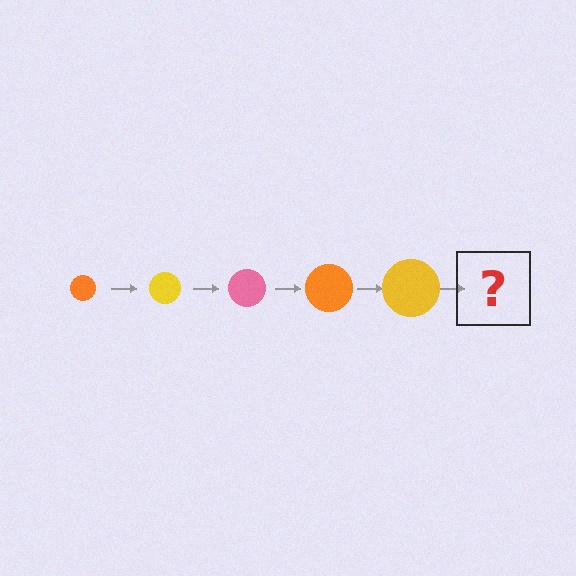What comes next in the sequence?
The next element should be a pink circle, larger than the previous one.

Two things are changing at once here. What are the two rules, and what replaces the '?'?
The two rules are that the circle grows larger each step and the color cycles through orange, yellow, and pink. The '?' should be a pink circle, larger than the previous one.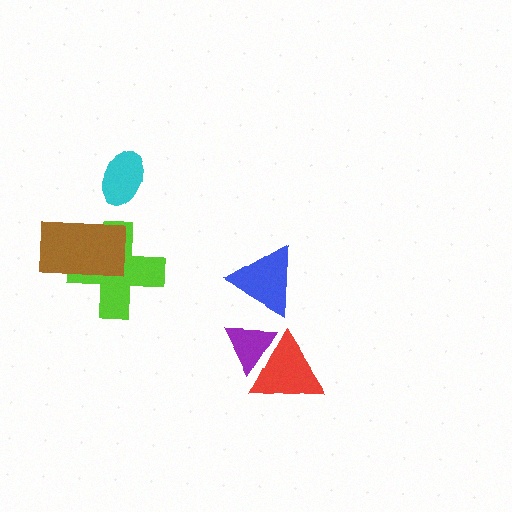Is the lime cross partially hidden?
Yes, it is partially covered by another shape.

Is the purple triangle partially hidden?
Yes, it is partially covered by another shape.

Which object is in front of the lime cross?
The brown rectangle is in front of the lime cross.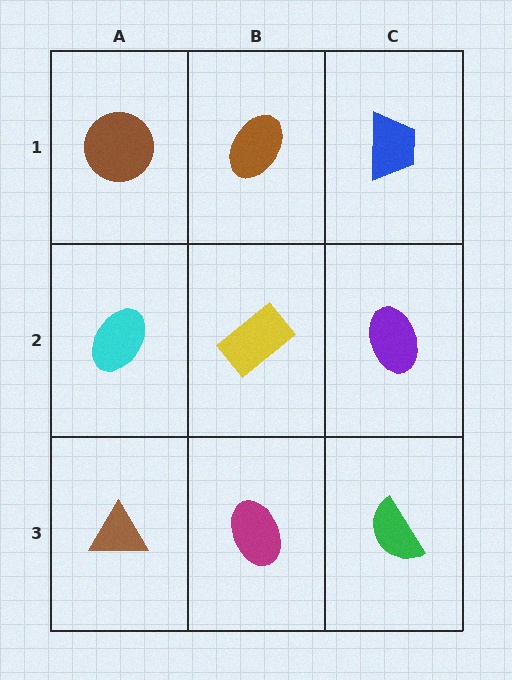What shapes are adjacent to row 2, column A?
A brown circle (row 1, column A), a brown triangle (row 3, column A), a yellow rectangle (row 2, column B).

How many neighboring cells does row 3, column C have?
2.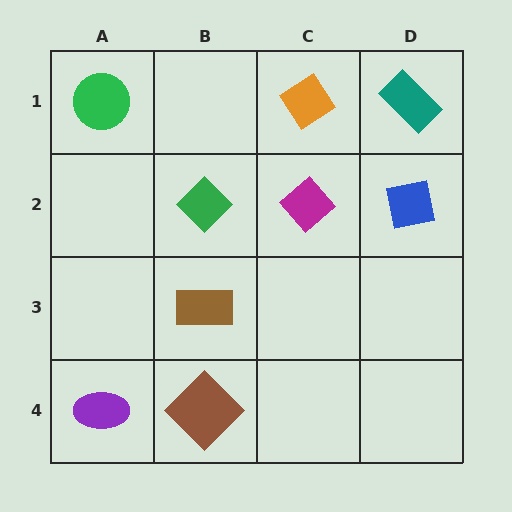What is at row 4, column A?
A purple ellipse.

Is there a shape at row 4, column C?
No, that cell is empty.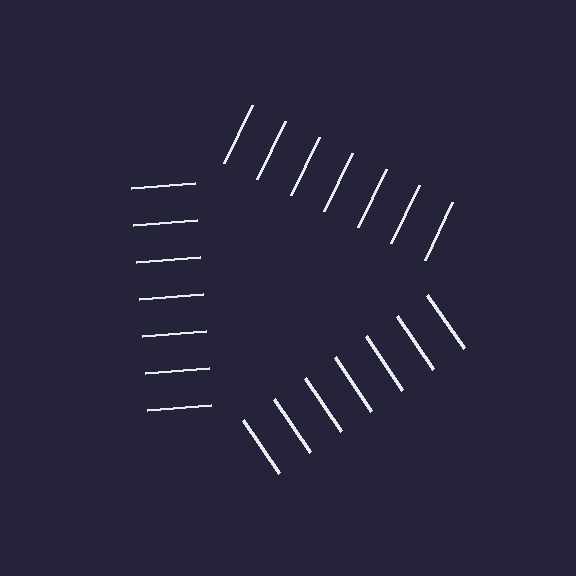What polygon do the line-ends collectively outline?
An illusory triangle — the line segments terminate on its edges but no continuous stroke is drawn.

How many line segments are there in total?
21 — 7 along each of the 3 edges.